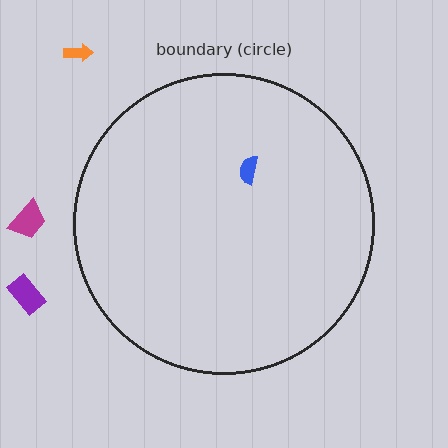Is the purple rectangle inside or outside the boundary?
Outside.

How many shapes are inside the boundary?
1 inside, 3 outside.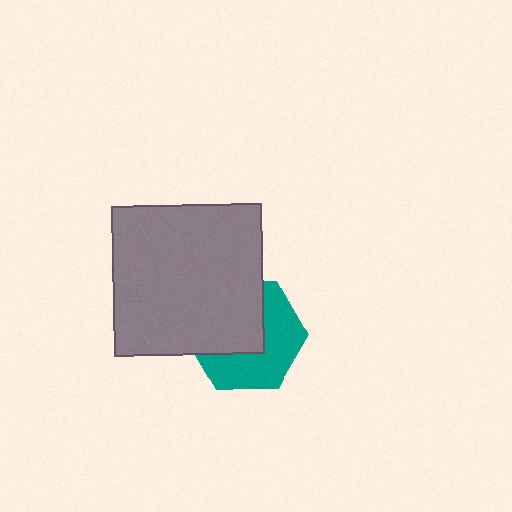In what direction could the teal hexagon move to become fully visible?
The teal hexagon could move toward the lower-right. That would shift it out from behind the gray square entirely.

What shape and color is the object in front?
The object in front is a gray square.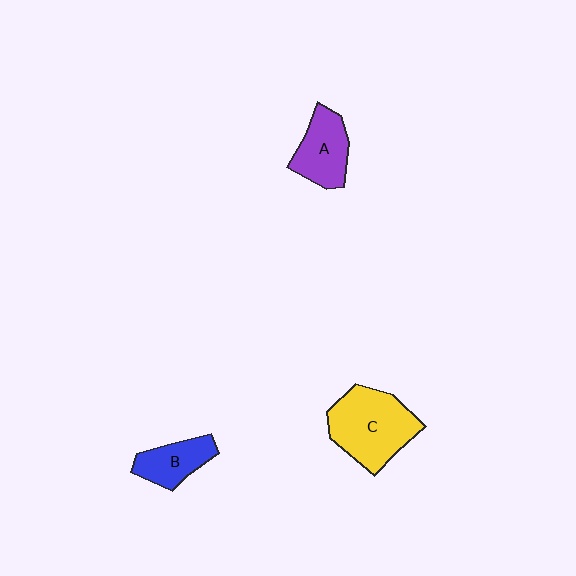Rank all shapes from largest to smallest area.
From largest to smallest: C (yellow), A (purple), B (blue).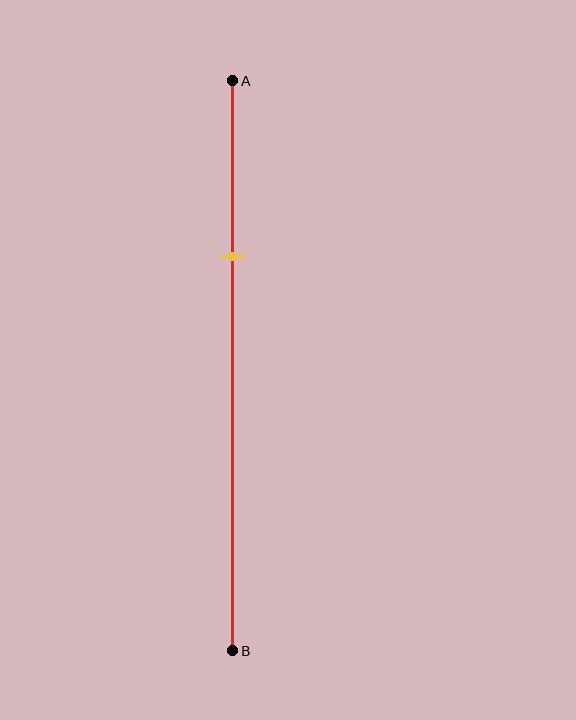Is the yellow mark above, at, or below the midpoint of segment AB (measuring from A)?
The yellow mark is above the midpoint of segment AB.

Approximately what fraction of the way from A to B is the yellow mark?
The yellow mark is approximately 30% of the way from A to B.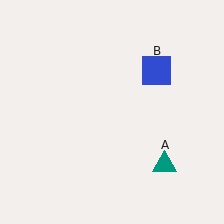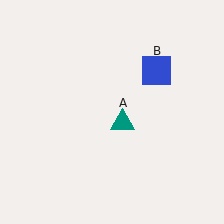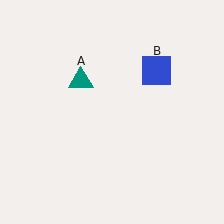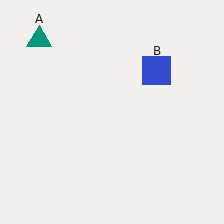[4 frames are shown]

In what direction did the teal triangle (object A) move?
The teal triangle (object A) moved up and to the left.